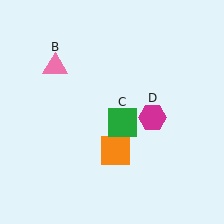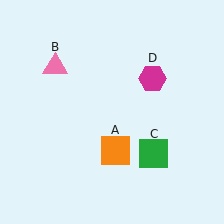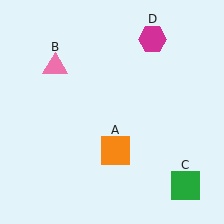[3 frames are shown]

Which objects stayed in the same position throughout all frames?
Orange square (object A) and pink triangle (object B) remained stationary.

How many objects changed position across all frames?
2 objects changed position: green square (object C), magenta hexagon (object D).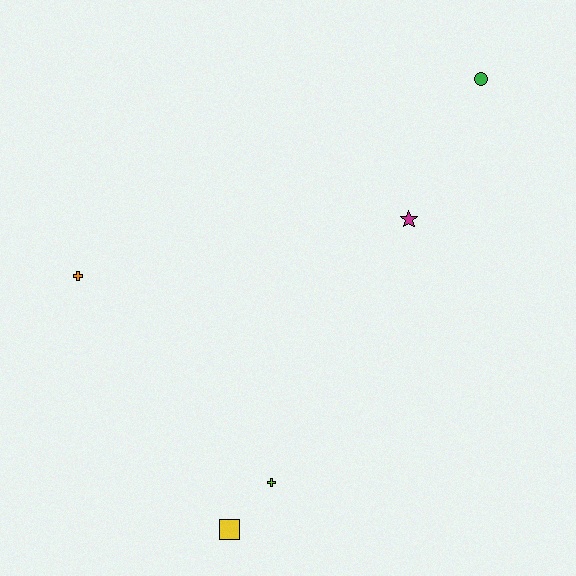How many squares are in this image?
There is 1 square.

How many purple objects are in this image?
There are no purple objects.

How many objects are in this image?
There are 5 objects.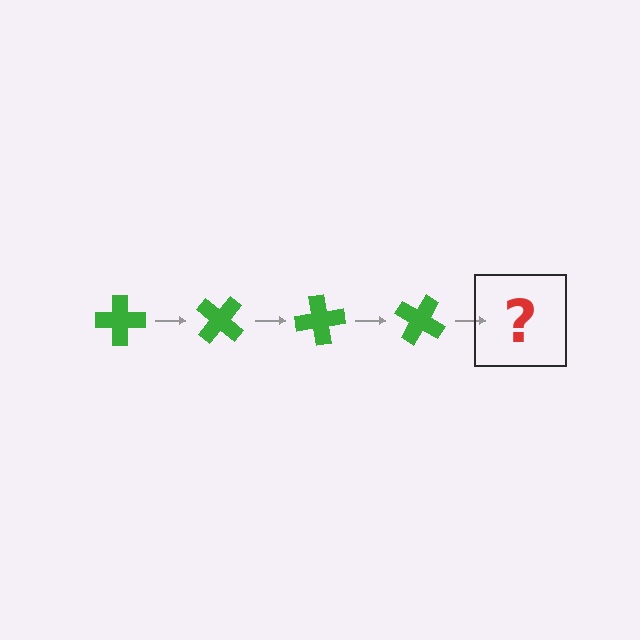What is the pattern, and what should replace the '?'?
The pattern is that the cross rotates 40 degrees each step. The '?' should be a green cross rotated 160 degrees.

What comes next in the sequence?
The next element should be a green cross rotated 160 degrees.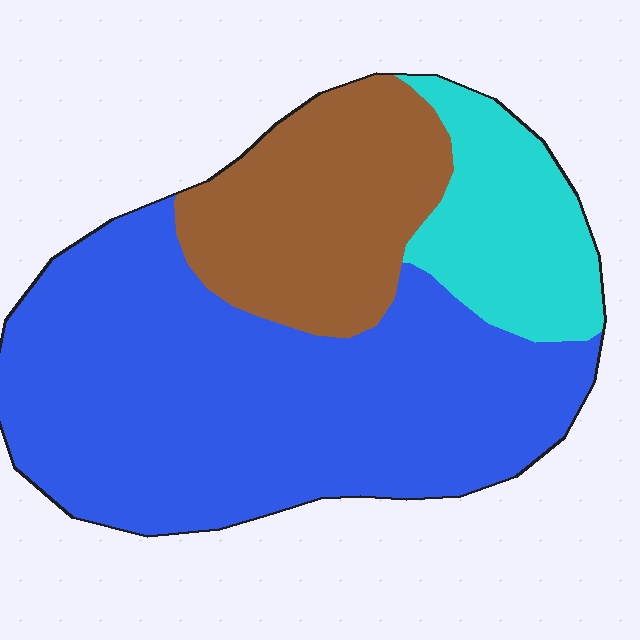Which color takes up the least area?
Cyan, at roughly 15%.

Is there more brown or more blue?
Blue.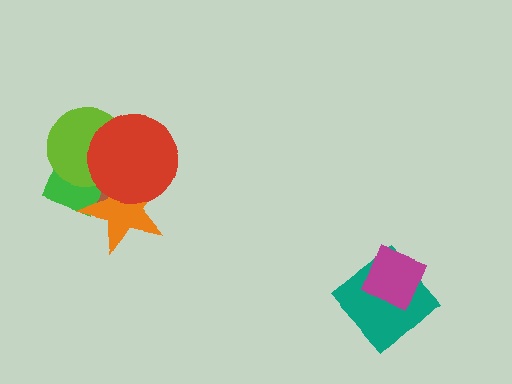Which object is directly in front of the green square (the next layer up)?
The orange star is directly in front of the green square.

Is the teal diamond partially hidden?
Yes, it is partially covered by another shape.